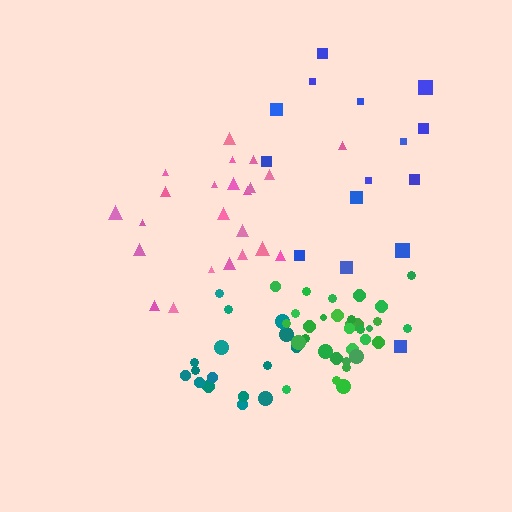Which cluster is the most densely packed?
Green.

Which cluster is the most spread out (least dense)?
Blue.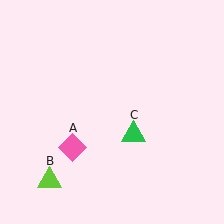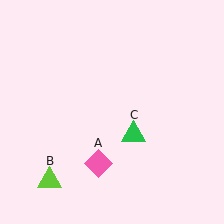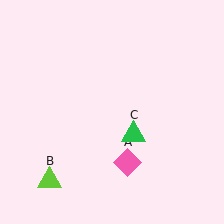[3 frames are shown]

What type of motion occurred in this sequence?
The pink diamond (object A) rotated counterclockwise around the center of the scene.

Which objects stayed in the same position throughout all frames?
Lime triangle (object B) and green triangle (object C) remained stationary.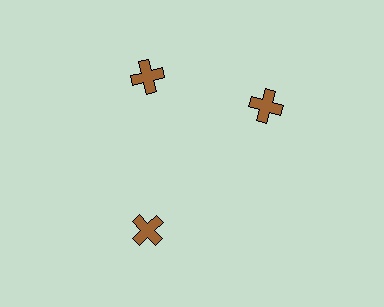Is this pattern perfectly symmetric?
No. The 3 brown crosses are arranged in a ring, but one element near the 3 o'clock position is rotated out of alignment along the ring, breaking the 3-fold rotational symmetry.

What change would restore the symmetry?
The symmetry would be restored by rotating it back into even spacing with its neighbors so that all 3 crosses sit at equal angles and equal distance from the center.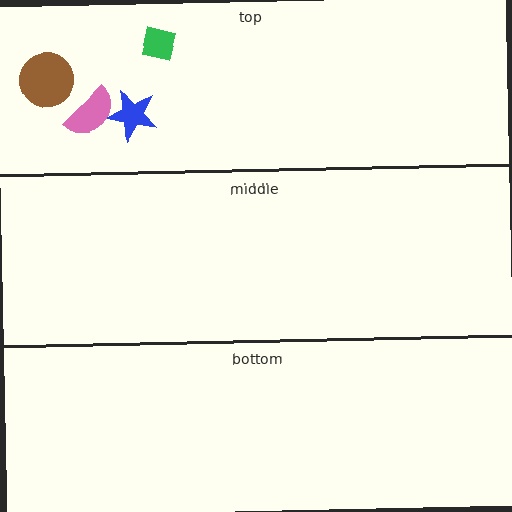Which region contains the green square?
The top region.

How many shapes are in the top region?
4.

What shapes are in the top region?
The blue star, the pink semicircle, the green square, the brown circle.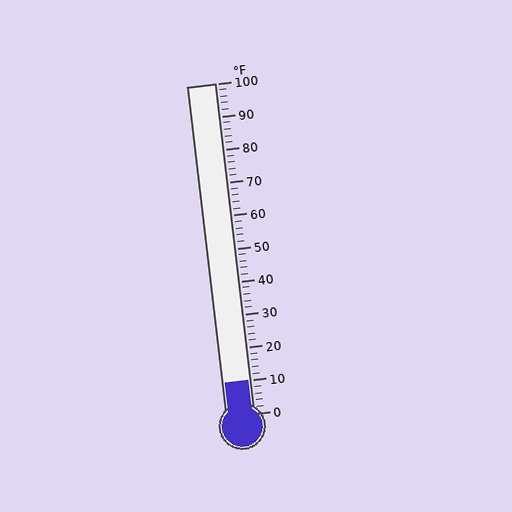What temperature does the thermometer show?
The thermometer shows approximately 10°F.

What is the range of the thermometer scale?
The thermometer scale ranges from 0°F to 100°F.